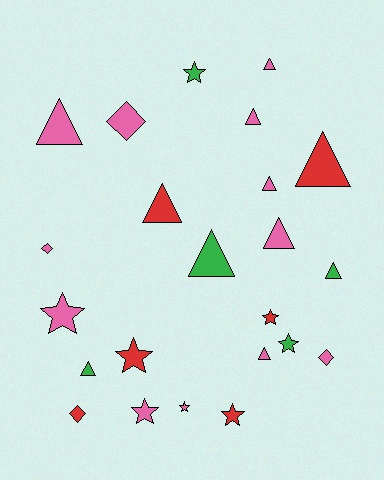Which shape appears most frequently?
Triangle, with 11 objects.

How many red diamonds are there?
There is 1 red diamond.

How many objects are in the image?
There are 23 objects.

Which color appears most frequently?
Pink, with 12 objects.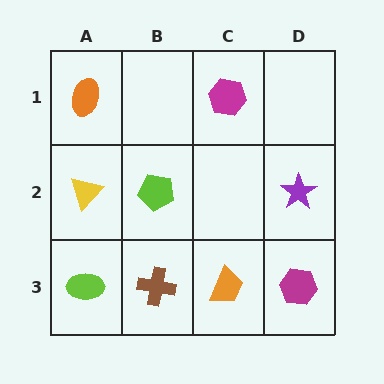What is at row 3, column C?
An orange trapezoid.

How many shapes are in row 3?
4 shapes.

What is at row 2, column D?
A purple star.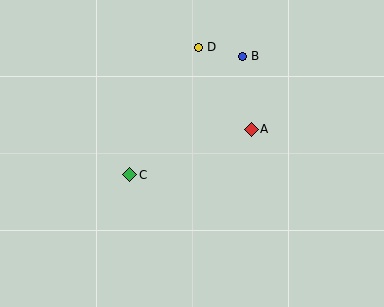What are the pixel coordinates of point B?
Point B is at (242, 56).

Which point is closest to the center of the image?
Point A at (251, 129) is closest to the center.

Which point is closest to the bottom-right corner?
Point A is closest to the bottom-right corner.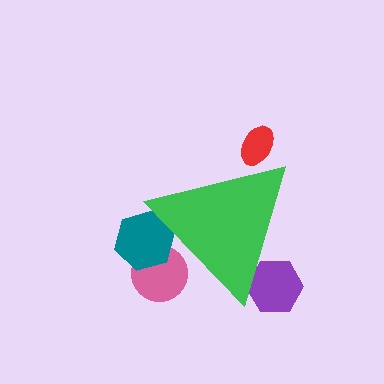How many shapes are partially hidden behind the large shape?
4 shapes are partially hidden.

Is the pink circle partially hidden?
Yes, the pink circle is partially hidden behind the green triangle.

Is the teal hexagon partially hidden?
Yes, the teal hexagon is partially hidden behind the green triangle.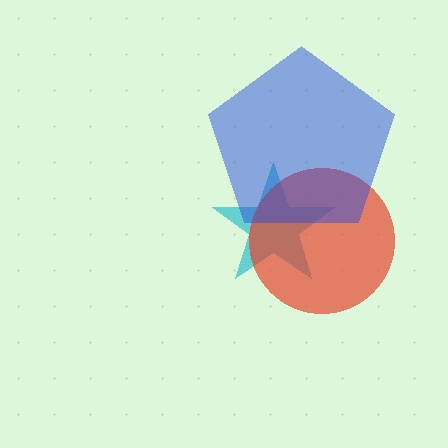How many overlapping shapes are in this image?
There are 3 overlapping shapes in the image.